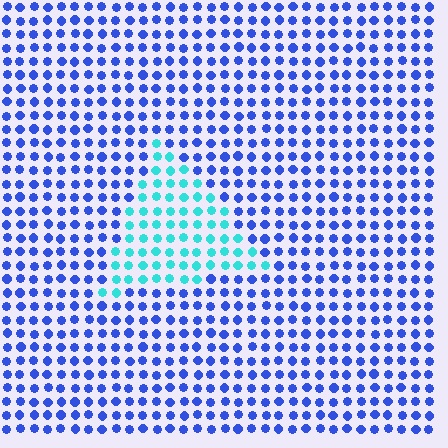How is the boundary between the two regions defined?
The boundary is defined purely by a slight shift in hue (about 51 degrees). Spacing, size, and orientation are identical on both sides.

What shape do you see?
I see a triangle.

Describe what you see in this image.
The image is filled with small blue elements in a uniform arrangement. A triangle-shaped region is visible where the elements are tinted to a slightly different hue, forming a subtle color boundary.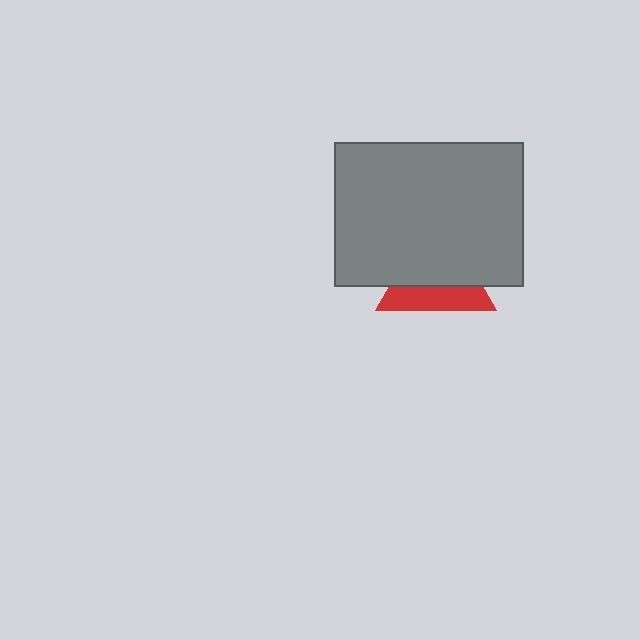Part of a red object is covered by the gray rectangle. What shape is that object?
It is a triangle.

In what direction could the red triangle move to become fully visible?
The red triangle could move down. That would shift it out from behind the gray rectangle entirely.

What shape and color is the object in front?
The object in front is a gray rectangle.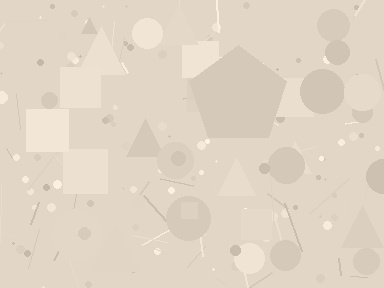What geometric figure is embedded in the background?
A pentagon is embedded in the background.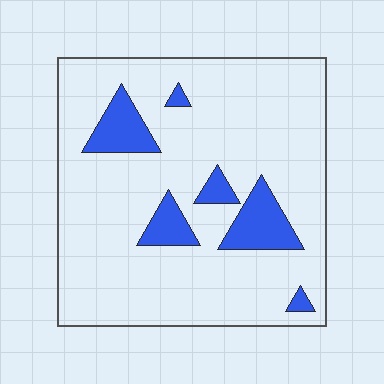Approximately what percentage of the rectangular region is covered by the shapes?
Approximately 15%.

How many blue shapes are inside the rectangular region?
6.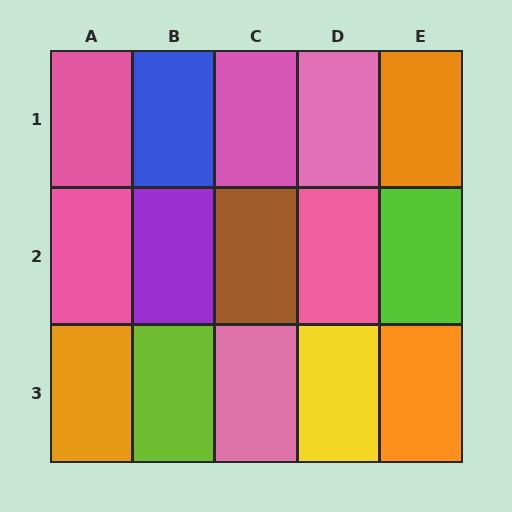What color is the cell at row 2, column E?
Lime.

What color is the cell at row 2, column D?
Pink.